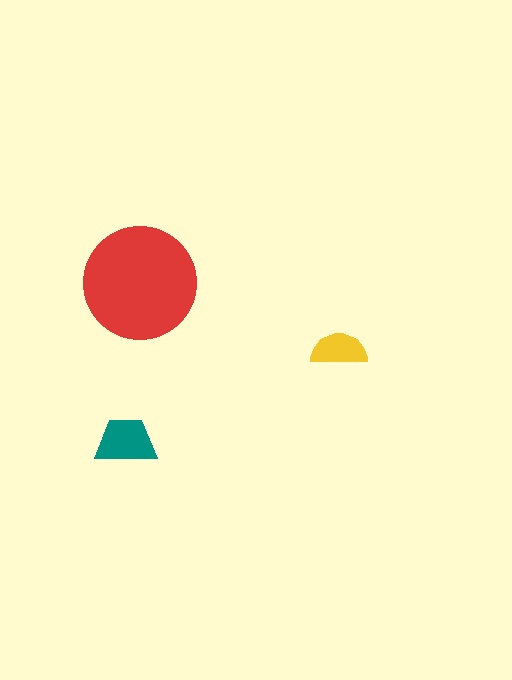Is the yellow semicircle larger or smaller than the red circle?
Smaller.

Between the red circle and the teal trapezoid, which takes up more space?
The red circle.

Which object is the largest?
The red circle.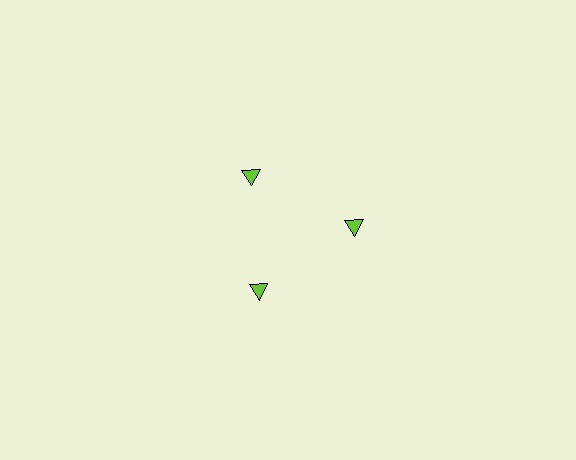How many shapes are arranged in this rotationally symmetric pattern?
There are 3 shapes, arranged in 3 groups of 1.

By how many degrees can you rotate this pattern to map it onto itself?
The pattern maps onto itself every 120 degrees of rotation.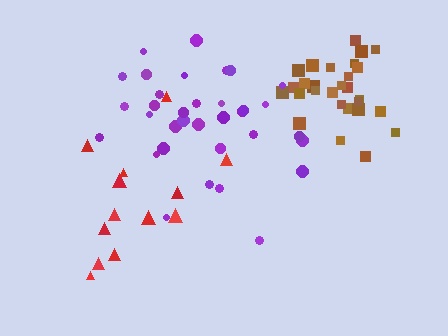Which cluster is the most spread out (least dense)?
Red.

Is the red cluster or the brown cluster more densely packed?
Brown.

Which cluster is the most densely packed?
Brown.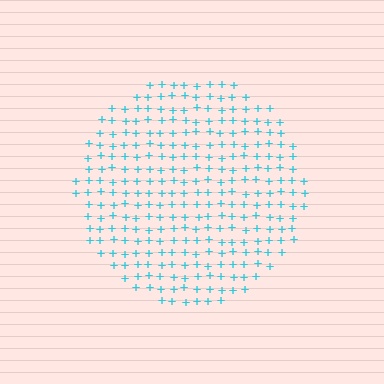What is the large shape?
The large shape is a circle.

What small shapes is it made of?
It is made of small plus signs.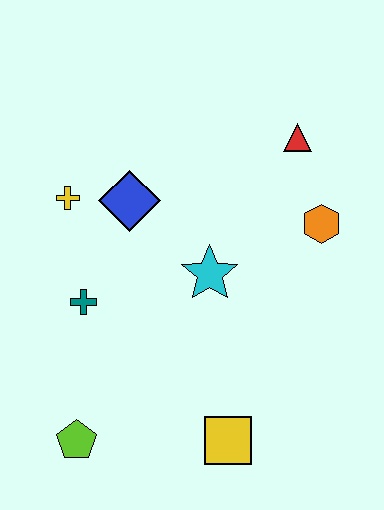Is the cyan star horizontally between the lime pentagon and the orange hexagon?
Yes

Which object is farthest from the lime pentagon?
The red triangle is farthest from the lime pentagon.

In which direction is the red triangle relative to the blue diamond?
The red triangle is to the right of the blue diamond.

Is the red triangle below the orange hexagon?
No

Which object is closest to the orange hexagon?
The red triangle is closest to the orange hexagon.